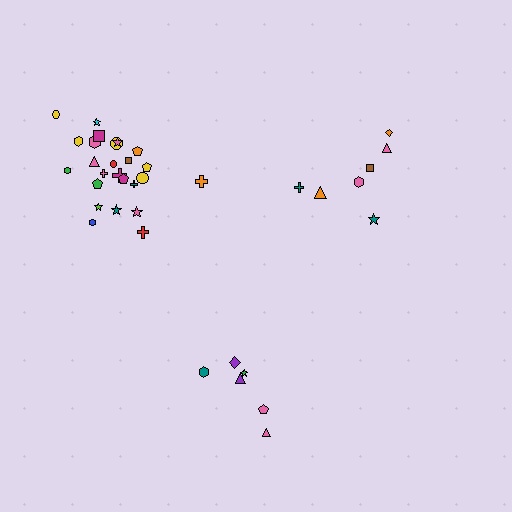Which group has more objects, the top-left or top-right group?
The top-left group.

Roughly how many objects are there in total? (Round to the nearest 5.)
Roughly 40 objects in total.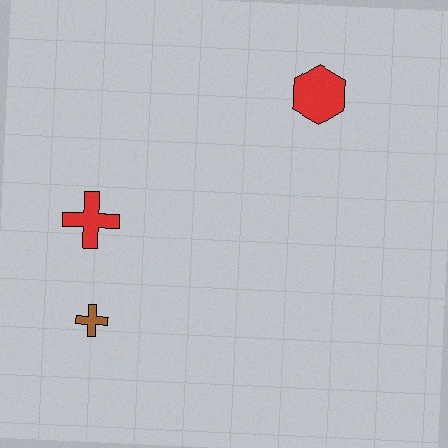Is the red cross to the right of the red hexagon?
No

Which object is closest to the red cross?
The brown cross is closest to the red cross.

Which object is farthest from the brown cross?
The red hexagon is farthest from the brown cross.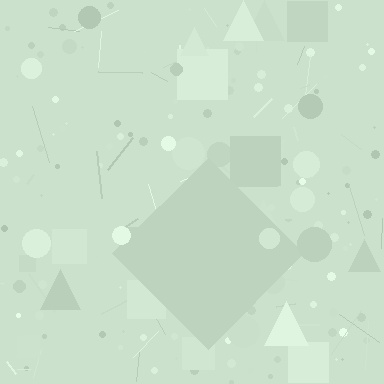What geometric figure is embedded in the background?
A diamond is embedded in the background.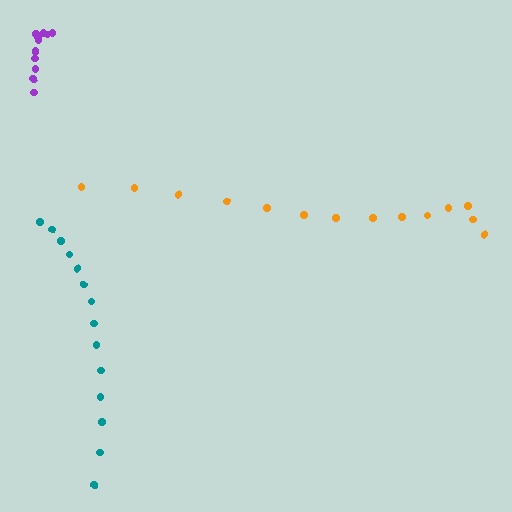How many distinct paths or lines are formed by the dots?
There are 3 distinct paths.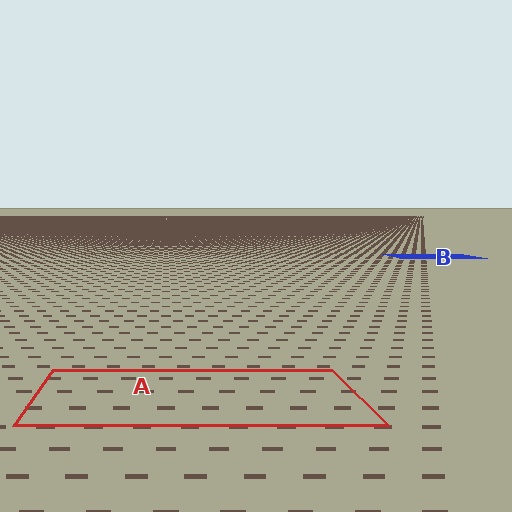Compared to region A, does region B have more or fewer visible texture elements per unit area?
Region B has more texture elements per unit area — they are packed more densely because it is farther away.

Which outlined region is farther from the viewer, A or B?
Region B is farther from the viewer — the texture elements inside it appear smaller and more densely packed.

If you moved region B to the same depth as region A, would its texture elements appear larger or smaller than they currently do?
They would appear larger. At a closer depth, the same texture elements are projected at a bigger on-screen size.